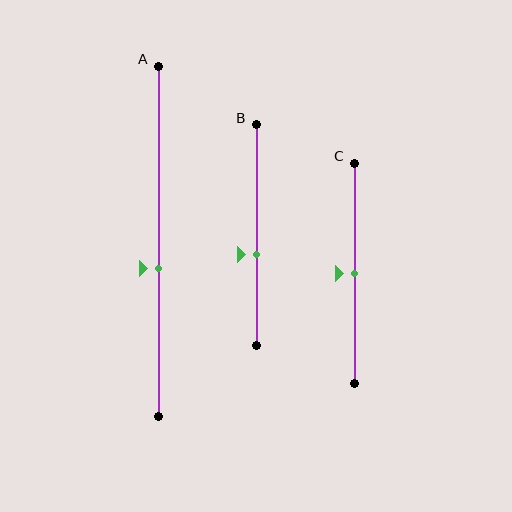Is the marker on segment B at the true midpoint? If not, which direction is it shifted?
No, the marker on segment B is shifted downward by about 9% of the segment length.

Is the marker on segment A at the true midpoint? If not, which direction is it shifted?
No, the marker on segment A is shifted downward by about 8% of the segment length.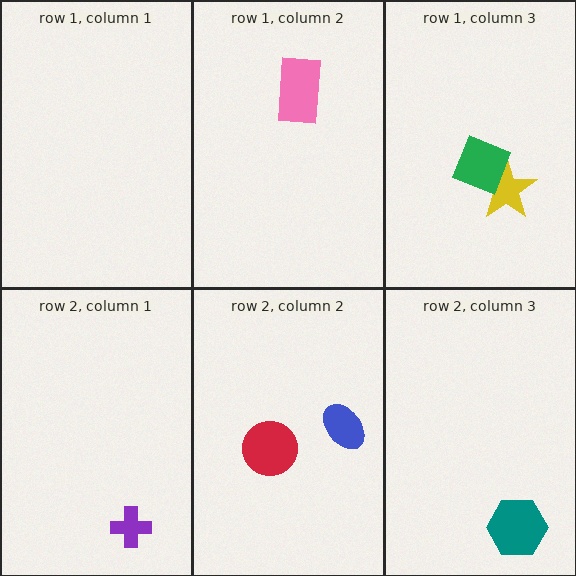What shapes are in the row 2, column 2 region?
The red circle, the blue ellipse.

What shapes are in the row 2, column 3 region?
The teal hexagon.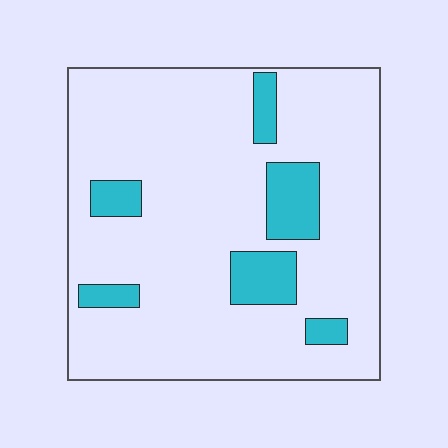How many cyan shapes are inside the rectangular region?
6.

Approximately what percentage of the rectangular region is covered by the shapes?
Approximately 15%.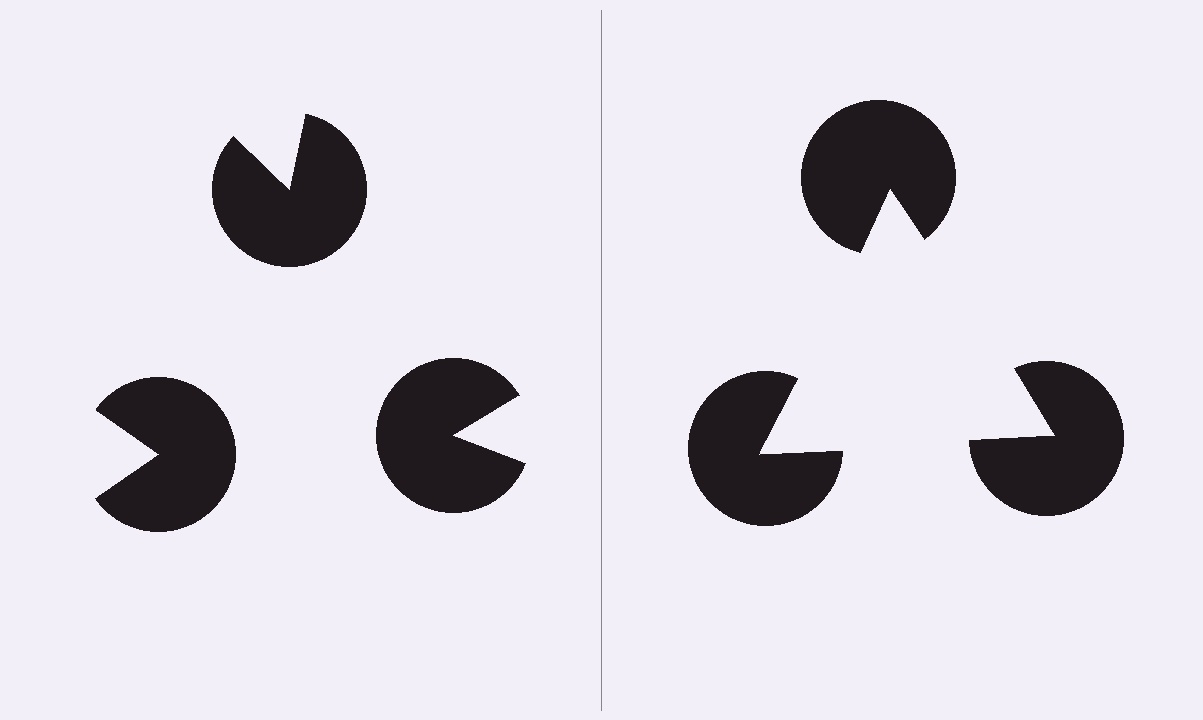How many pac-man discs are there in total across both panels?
6 — 3 on each side.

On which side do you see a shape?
An illusory triangle appears on the right side. On the left side the wedge cuts are rotated, so no coherent shape forms.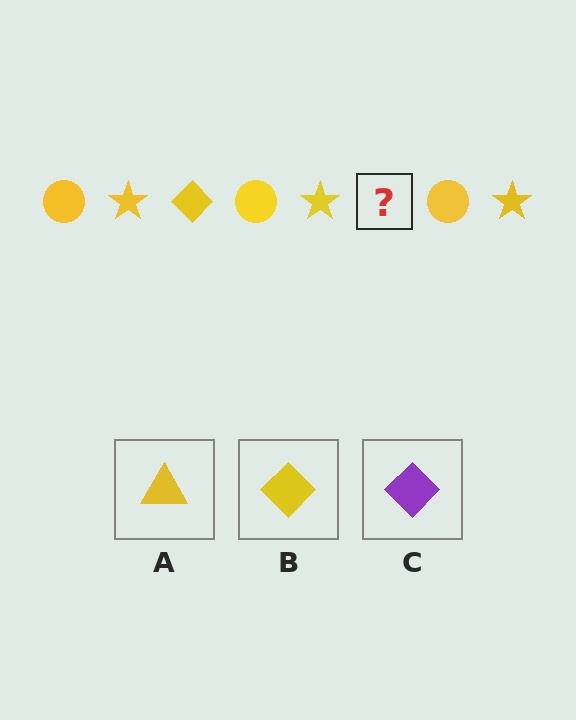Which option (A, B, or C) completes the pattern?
B.